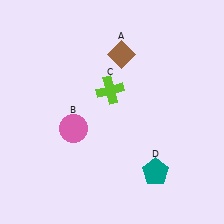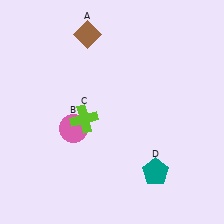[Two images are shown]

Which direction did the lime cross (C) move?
The lime cross (C) moved down.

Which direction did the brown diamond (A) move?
The brown diamond (A) moved left.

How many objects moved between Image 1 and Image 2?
2 objects moved between the two images.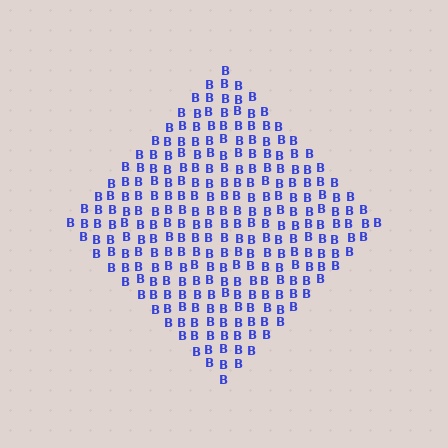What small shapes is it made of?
It is made of small letter B's.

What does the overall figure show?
The overall figure shows a diamond.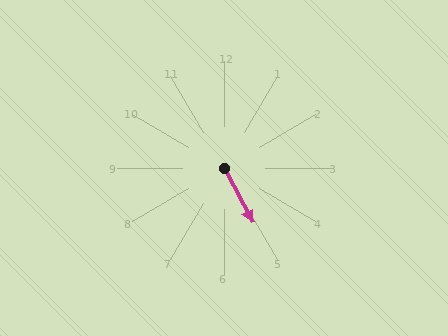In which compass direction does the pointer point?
Southeast.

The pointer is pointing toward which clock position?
Roughly 5 o'clock.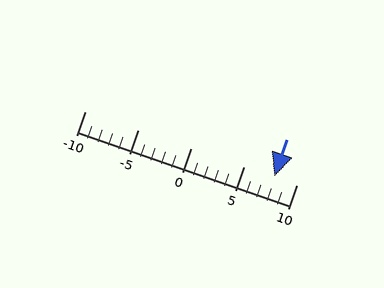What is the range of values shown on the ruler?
The ruler shows values from -10 to 10.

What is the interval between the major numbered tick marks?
The major tick marks are spaced 5 units apart.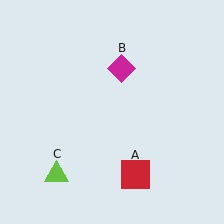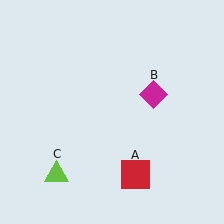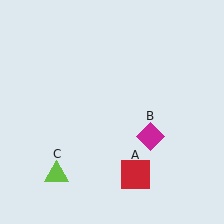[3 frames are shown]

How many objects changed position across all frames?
1 object changed position: magenta diamond (object B).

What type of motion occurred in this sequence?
The magenta diamond (object B) rotated clockwise around the center of the scene.